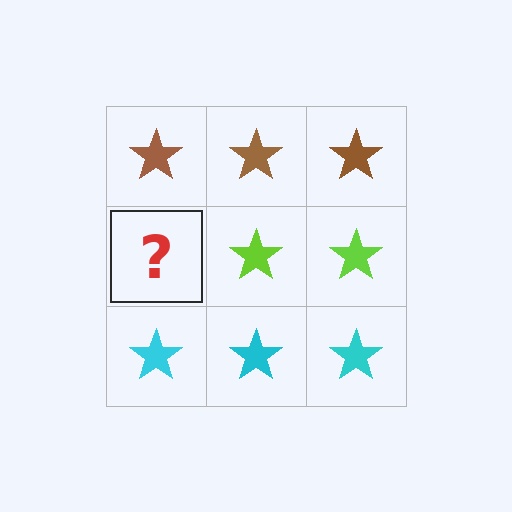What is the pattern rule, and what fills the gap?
The rule is that each row has a consistent color. The gap should be filled with a lime star.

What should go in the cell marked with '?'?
The missing cell should contain a lime star.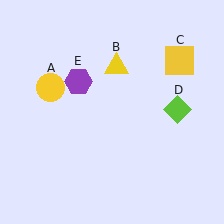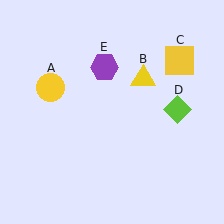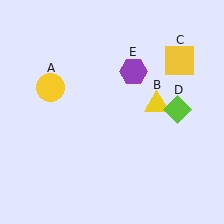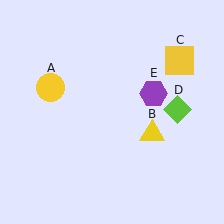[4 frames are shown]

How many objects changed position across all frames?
2 objects changed position: yellow triangle (object B), purple hexagon (object E).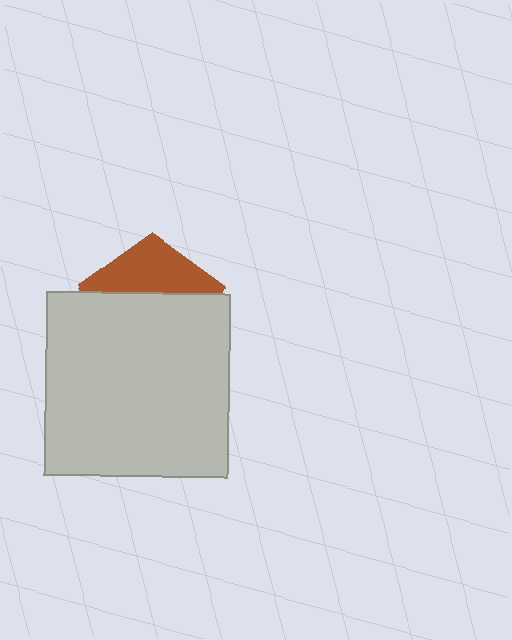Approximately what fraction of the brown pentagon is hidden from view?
Roughly 66% of the brown pentagon is hidden behind the light gray square.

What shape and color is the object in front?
The object in front is a light gray square.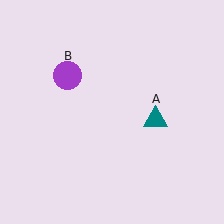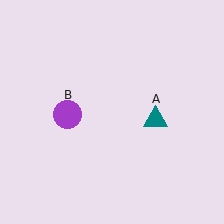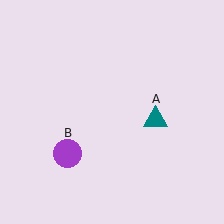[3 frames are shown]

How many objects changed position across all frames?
1 object changed position: purple circle (object B).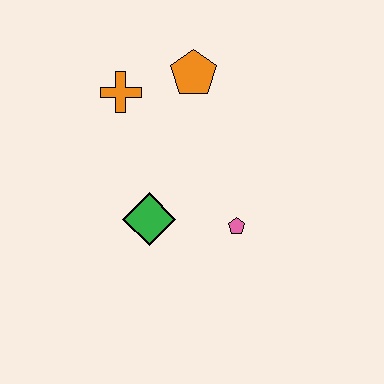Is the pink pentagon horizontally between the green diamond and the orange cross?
No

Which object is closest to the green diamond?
The pink pentagon is closest to the green diamond.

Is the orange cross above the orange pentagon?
No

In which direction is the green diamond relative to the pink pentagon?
The green diamond is to the left of the pink pentagon.